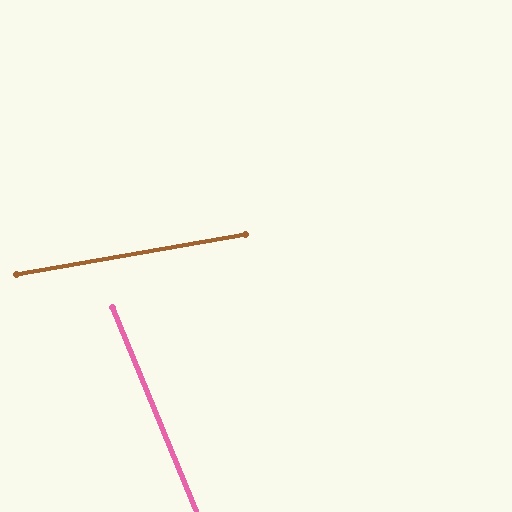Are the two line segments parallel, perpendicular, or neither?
Neither parallel nor perpendicular — they differ by about 78°.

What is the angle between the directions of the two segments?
Approximately 78 degrees.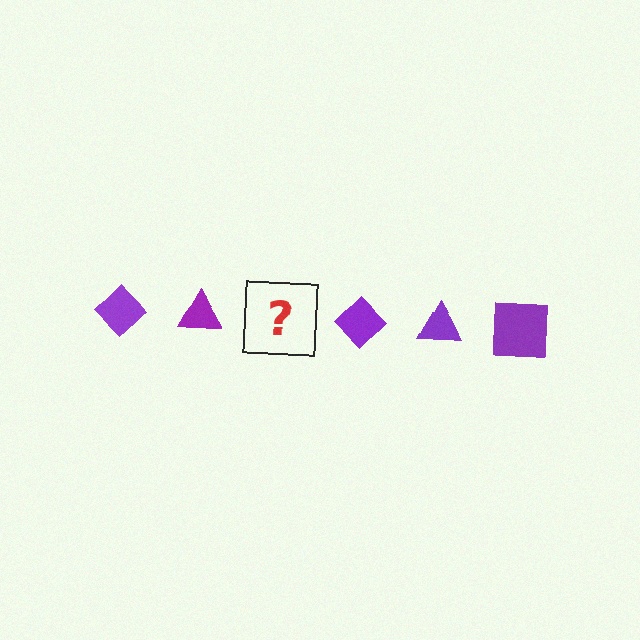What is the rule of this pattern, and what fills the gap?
The rule is that the pattern cycles through diamond, triangle, square shapes in purple. The gap should be filled with a purple square.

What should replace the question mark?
The question mark should be replaced with a purple square.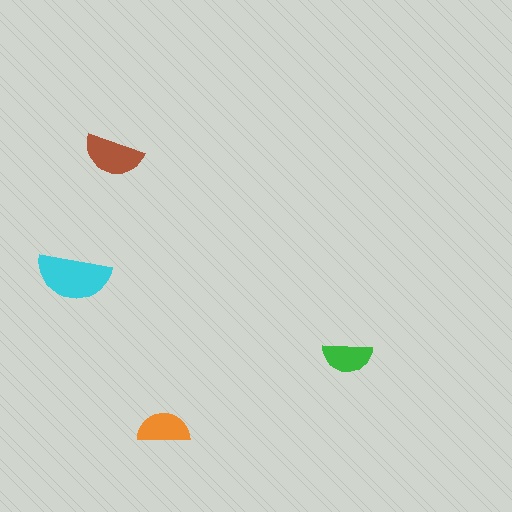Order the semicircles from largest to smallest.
the cyan one, the brown one, the orange one, the green one.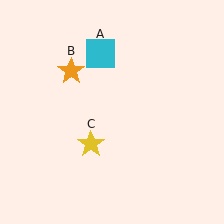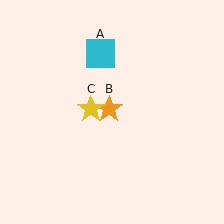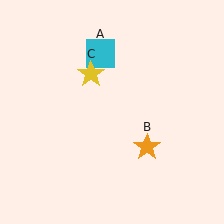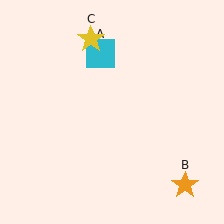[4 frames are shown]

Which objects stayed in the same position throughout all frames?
Cyan square (object A) remained stationary.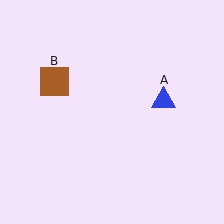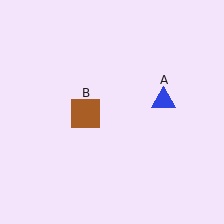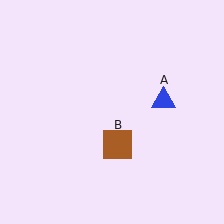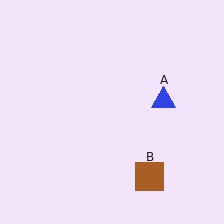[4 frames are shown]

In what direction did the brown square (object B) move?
The brown square (object B) moved down and to the right.